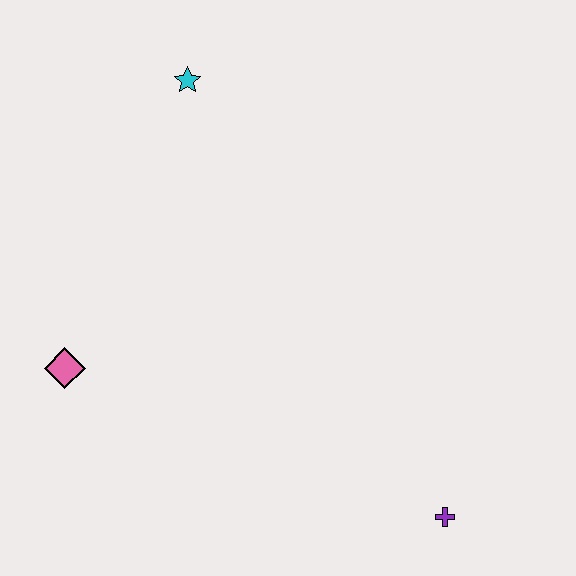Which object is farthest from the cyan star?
The purple cross is farthest from the cyan star.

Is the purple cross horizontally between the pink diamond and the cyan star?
No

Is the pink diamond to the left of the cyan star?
Yes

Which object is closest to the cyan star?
The pink diamond is closest to the cyan star.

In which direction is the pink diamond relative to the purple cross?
The pink diamond is to the left of the purple cross.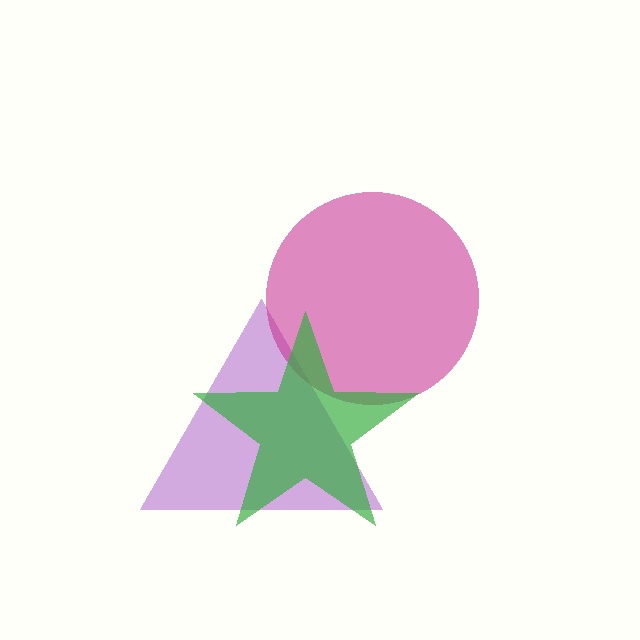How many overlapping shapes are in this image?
There are 3 overlapping shapes in the image.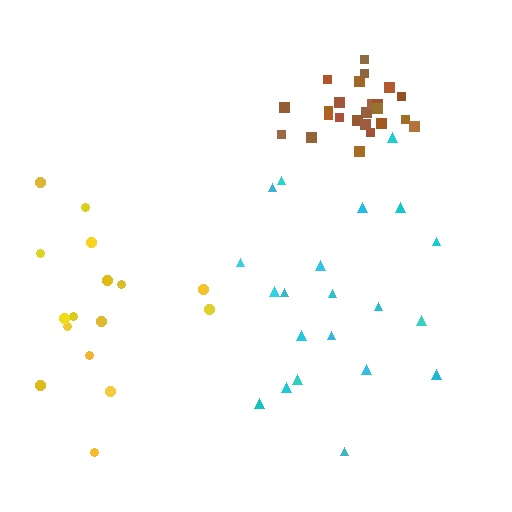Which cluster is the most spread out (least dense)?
Yellow.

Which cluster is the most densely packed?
Brown.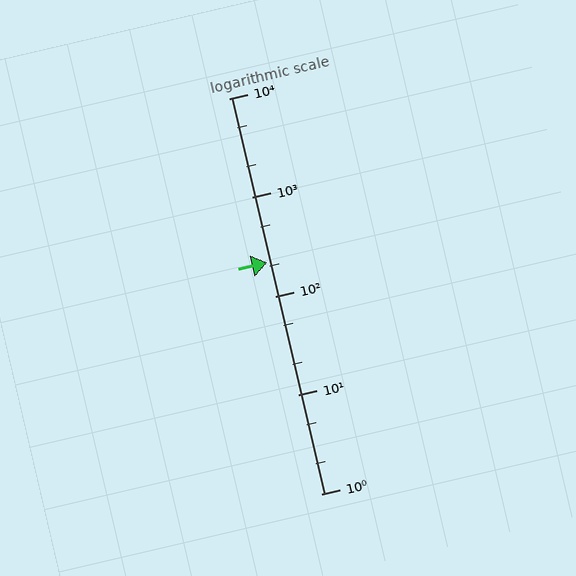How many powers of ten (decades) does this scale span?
The scale spans 4 decades, from 1 to 10000.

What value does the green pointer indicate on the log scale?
The pointer indicates approximately 220.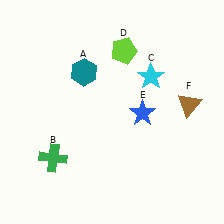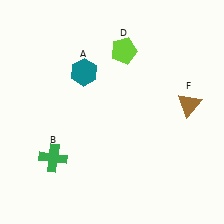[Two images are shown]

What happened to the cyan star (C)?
The cyan star (C) was removed in Image 2. It was in the top-right area of Image 1.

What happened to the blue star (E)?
The blue star (E) was removed in Image 2. It was in the bottom-right area of Image 1.